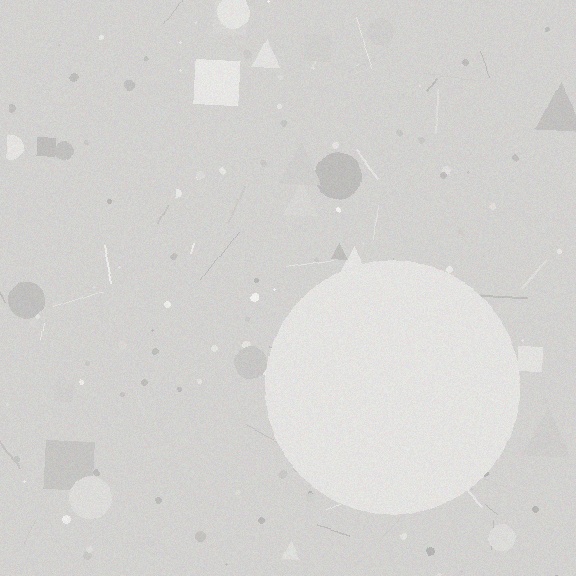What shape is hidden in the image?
A circle is hidden in the image.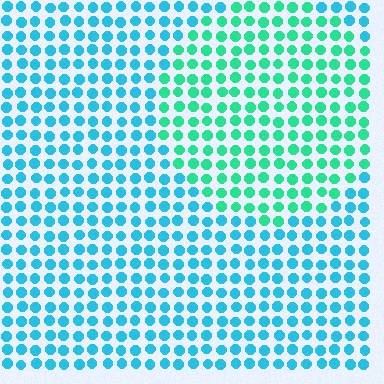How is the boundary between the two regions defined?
The boundary is defined purely by a slight shift in hue (about 37 degrees). Spacing, size, and orientation are identical on both sides.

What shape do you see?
I see a circle.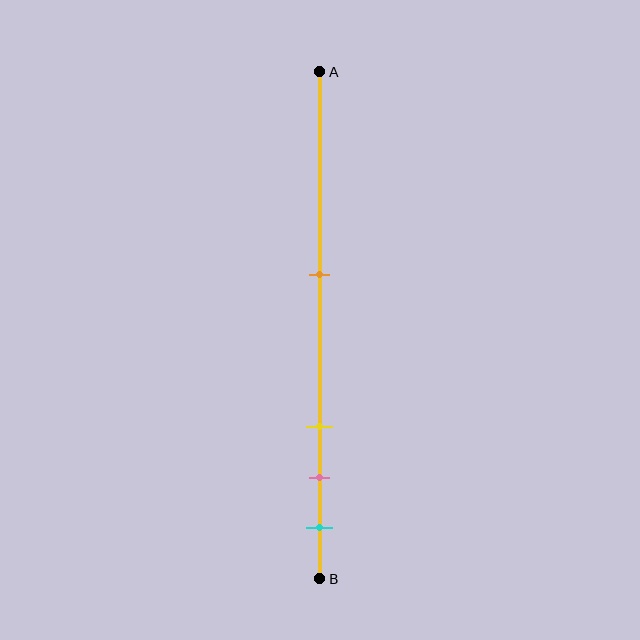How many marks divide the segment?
There are 4 marks dividing the segment.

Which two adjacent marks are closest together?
The pink and cyan marks are the closest adjacent pair.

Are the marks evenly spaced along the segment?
No, the marks are not evenly spaced.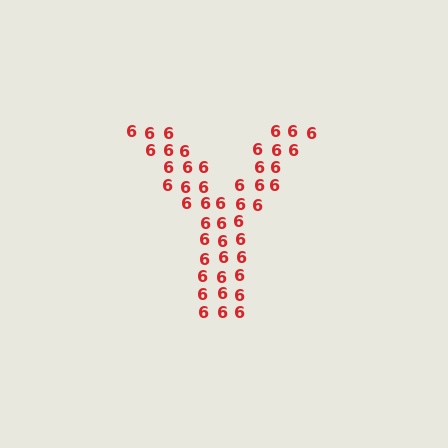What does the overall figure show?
The overall figure shows the letter Y.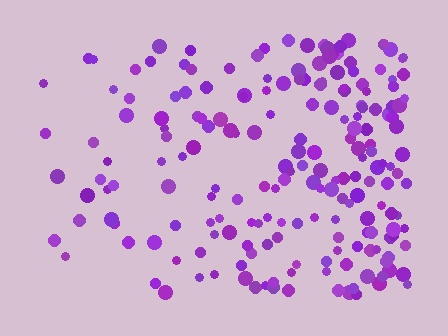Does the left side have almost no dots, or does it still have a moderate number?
Still a moderate number, just noticeably fewer than the right.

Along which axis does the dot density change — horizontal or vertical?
Horizontal.